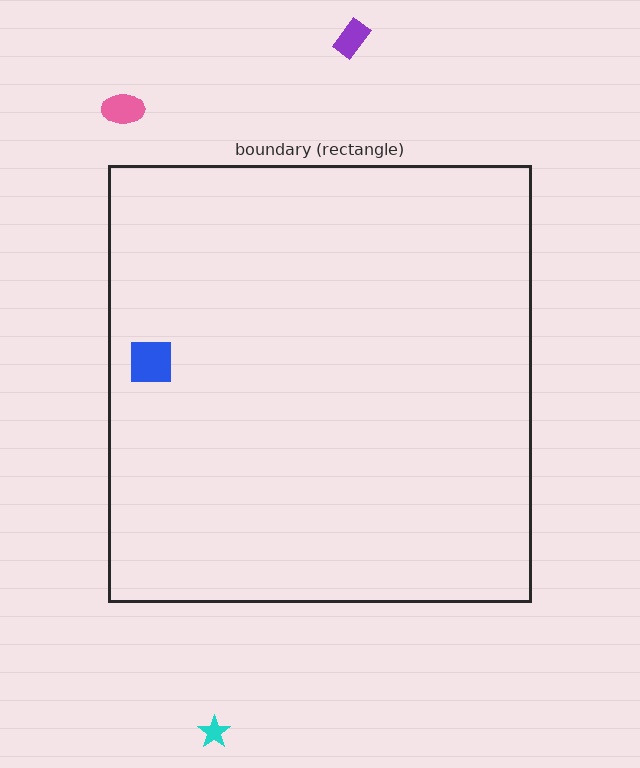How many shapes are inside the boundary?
1 inside, 3 outside.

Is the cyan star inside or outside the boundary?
Outside.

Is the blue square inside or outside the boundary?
Inside.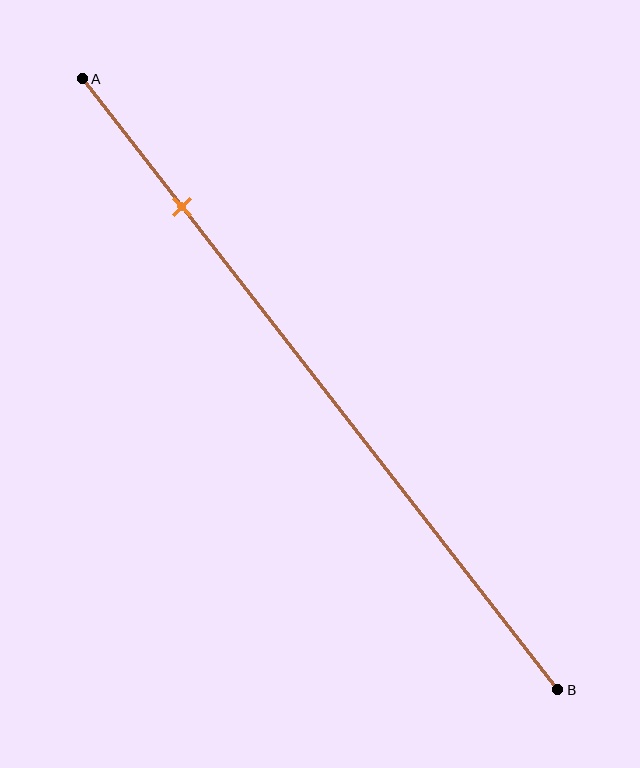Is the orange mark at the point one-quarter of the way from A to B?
No, the mark is at about 20% from A, not at the 25% one-quarter point.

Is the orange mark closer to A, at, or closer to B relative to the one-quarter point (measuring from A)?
The orange mark is closer to point A than the one-quarter point of segment AB.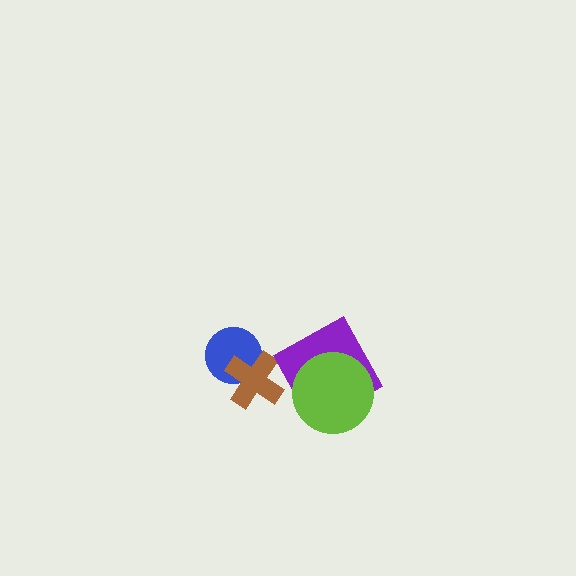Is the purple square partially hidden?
Yes, it is partially covered by another shape.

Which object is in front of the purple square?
The lime circle is in front of the purple square.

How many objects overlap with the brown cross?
1 object overlaps with the brown cross.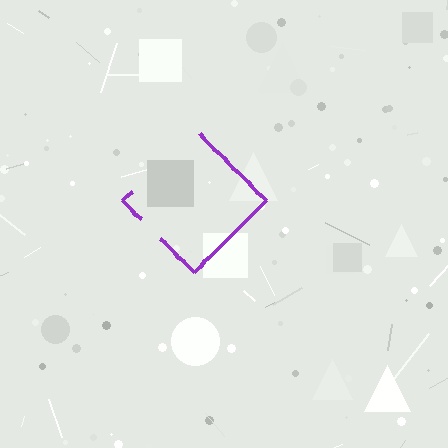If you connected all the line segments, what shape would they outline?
They would outline a diamond.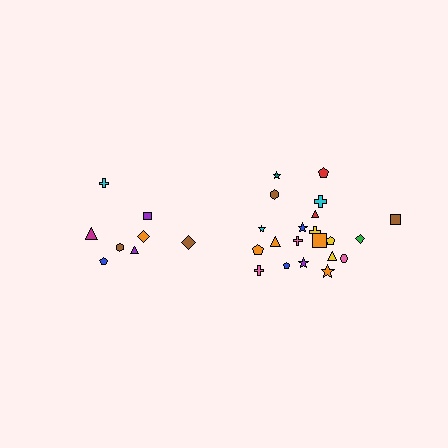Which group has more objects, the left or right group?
The right group.